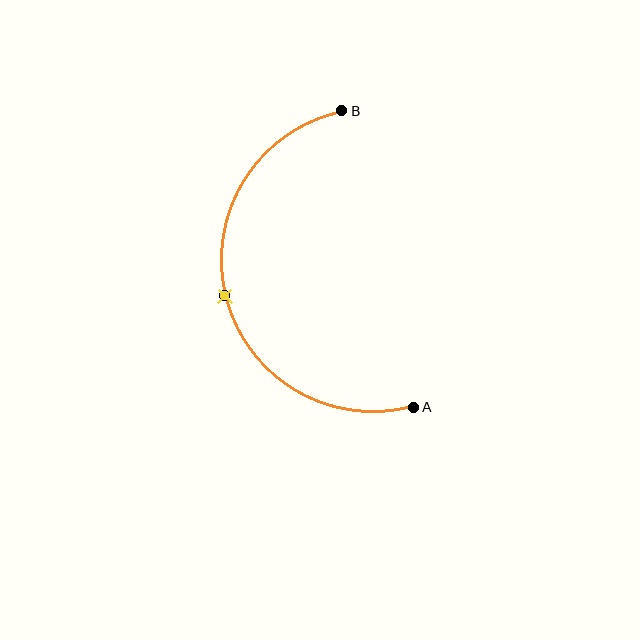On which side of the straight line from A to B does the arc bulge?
The arc bulges to the left of the straight line connecting A and B.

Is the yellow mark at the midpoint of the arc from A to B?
Yes. The yellow mark lies on the arc at equal arc-length from both A and B — it is the arc midpoint.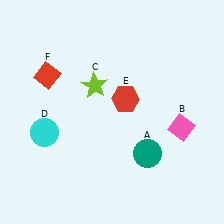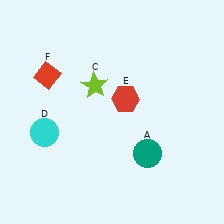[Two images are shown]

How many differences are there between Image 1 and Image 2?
There is 1 difference between the two images.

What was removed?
The pink diamond (B) was removed in Image 2.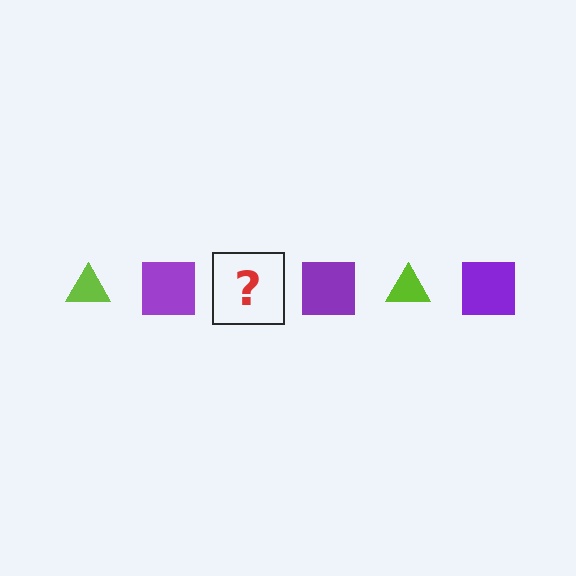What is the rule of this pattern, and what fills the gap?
The rule is that the pattern alternates between lime triangle and purple square. The gap should be filled with a lime triangle.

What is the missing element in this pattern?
The missing element is a lime triangle.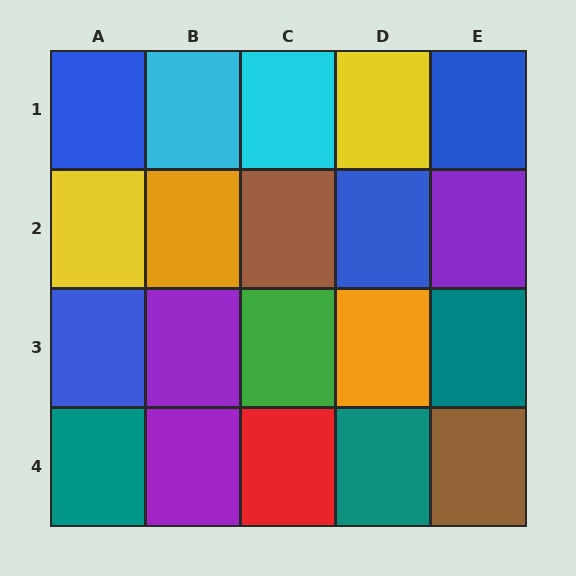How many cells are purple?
3 cells are purple.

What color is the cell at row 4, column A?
Teal.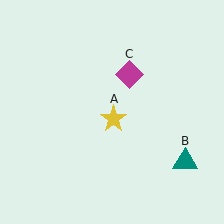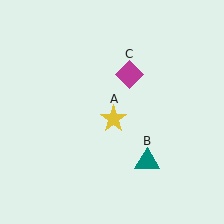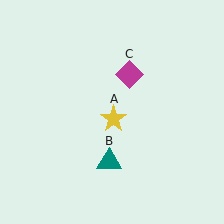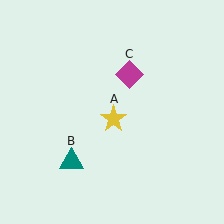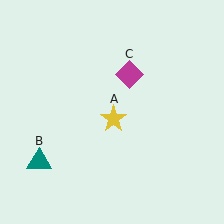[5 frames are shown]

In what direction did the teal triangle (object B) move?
The teal triangle (object B) moved left.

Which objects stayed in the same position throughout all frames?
Yellow star (object A) and magenta diamond (object C) remained stationary.